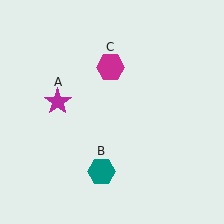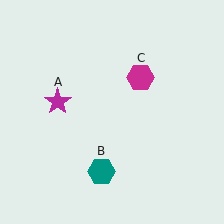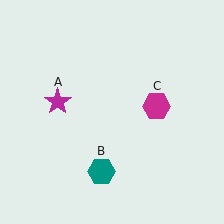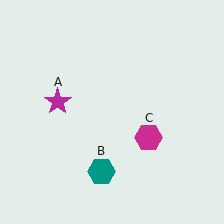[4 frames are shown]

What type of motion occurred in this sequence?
The magenta hexagon (object C) rotated clockwise around the center of the scene.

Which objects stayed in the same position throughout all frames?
Magenta star (object A) and teal hexagon (object B) remained stationary.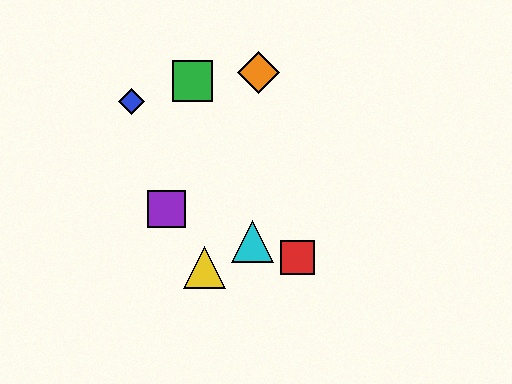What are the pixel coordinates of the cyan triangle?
The cyan triangle is at (252, 241).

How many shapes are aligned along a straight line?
3 shapes (the red square, the purple square, the cyan triangle) are aligned along a straight line.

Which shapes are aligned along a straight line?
The red square, the purple square, the cyan triangle are aligned along a straight line.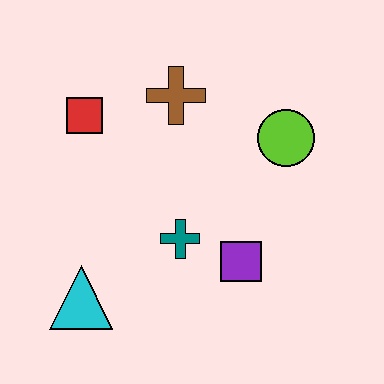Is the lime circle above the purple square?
Yes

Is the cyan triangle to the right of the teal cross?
No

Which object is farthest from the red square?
The purple square is farthest from the red square.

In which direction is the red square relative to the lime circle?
The red square is to the left of the lime circle.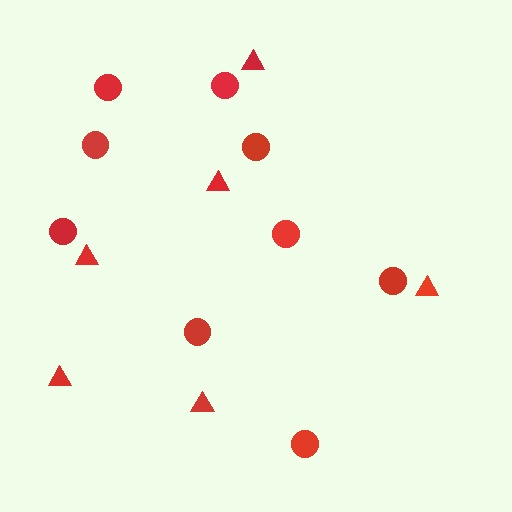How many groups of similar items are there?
There are 2 groups: one group of circles (9) and one group of triangles (6).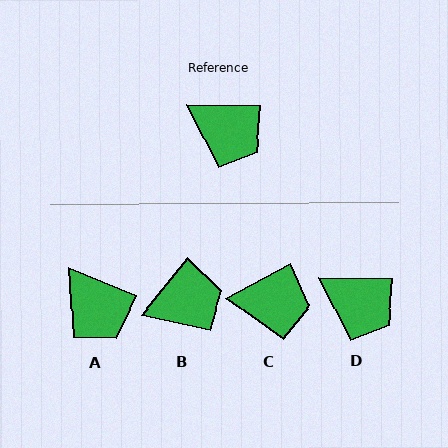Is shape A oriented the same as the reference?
No, it is off by about 22 degrees.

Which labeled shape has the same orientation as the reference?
D.